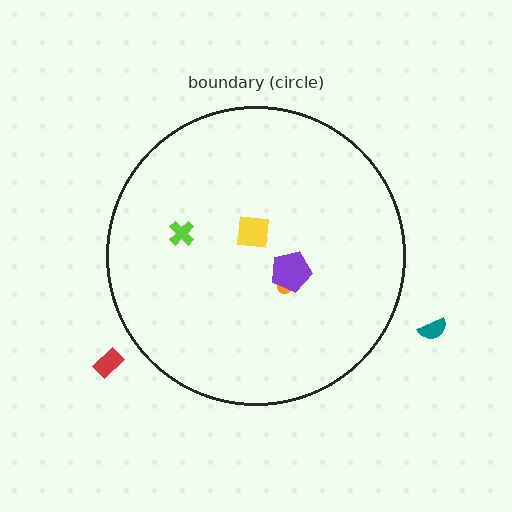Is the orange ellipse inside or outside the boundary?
Inside.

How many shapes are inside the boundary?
4 inside, 2 outside.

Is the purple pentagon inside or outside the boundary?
Inside.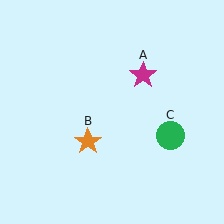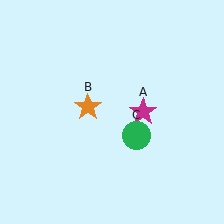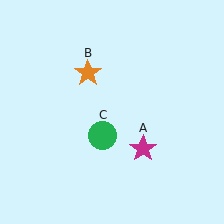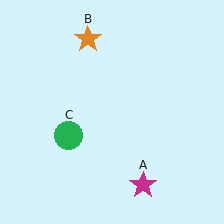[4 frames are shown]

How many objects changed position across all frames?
3 objects changed position: magenta star (object A), orange star (object B), green circle (object C).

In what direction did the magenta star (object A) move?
The magenta star (object A) moved down.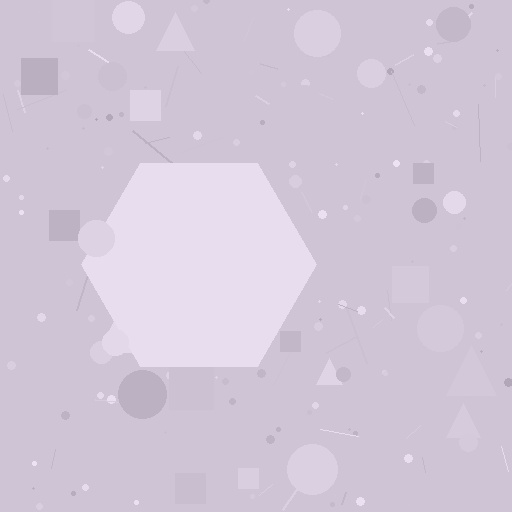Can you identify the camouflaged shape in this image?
The camouflaged shape is a hexagon.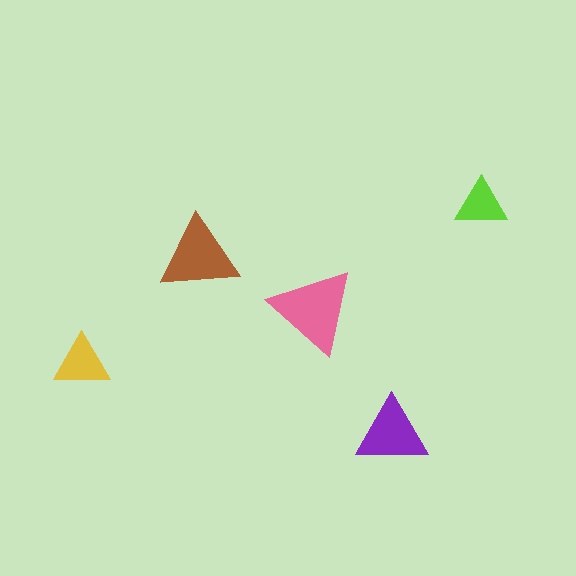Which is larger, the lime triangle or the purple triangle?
The purple one.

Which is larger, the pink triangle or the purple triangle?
The pink one.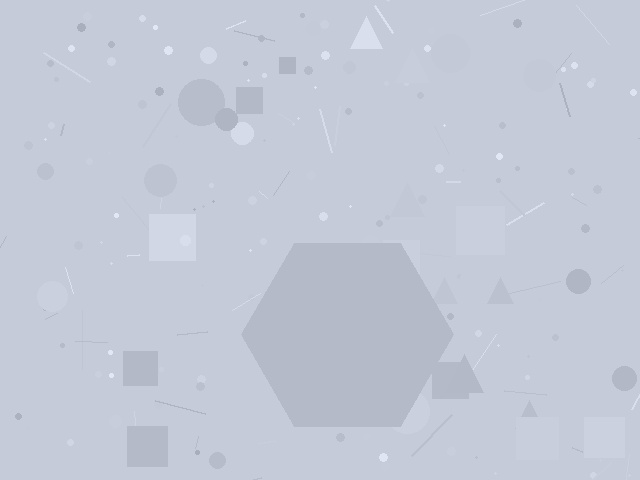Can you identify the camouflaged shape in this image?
The camouflaged shape is a hexagon.